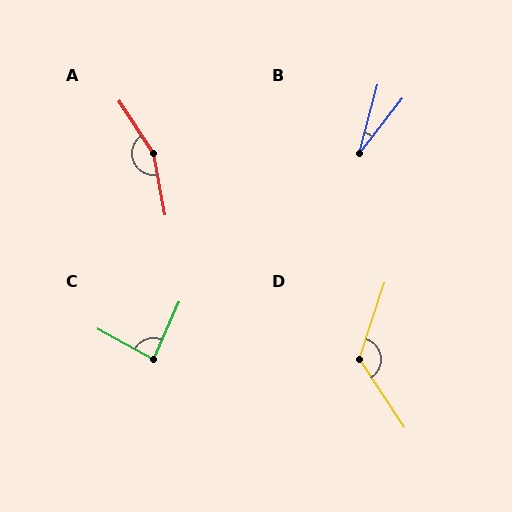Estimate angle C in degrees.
Approximately 84 degrees.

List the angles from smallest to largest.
B (23°), C (84°), D (128°), A (157°).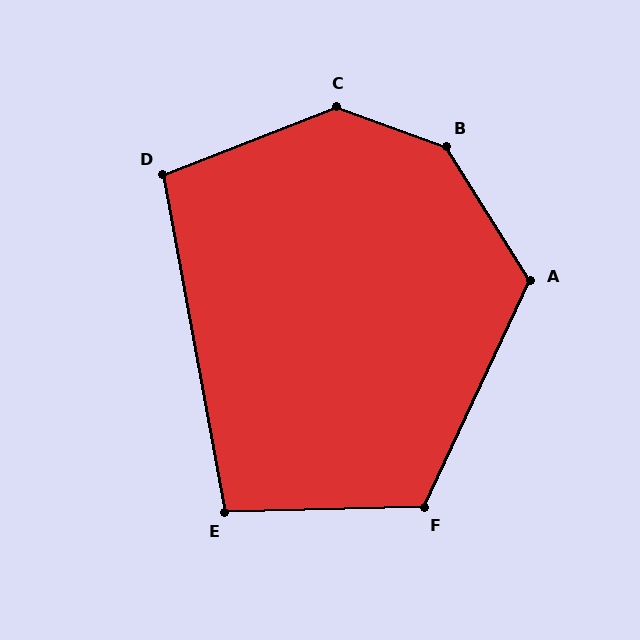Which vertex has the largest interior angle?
B, at approximately 143 degrees.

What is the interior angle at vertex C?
Approximately 138 degrees (obtuse).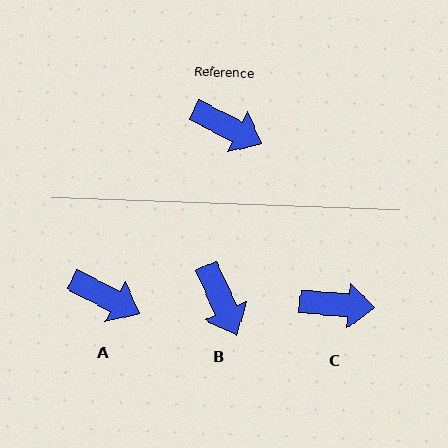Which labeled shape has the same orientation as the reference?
A.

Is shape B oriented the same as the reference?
No, it is off by about 39 degrees.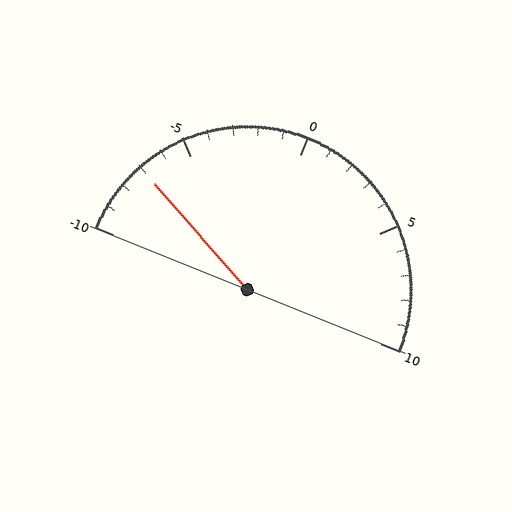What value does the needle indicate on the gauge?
The needle indicates approximately -7.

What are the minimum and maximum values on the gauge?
The gauge ranges from -10 to 10.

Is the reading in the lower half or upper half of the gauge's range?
The reading is in the lower half of the range (-10 to 10).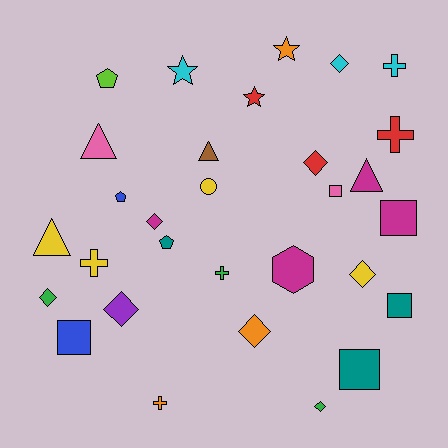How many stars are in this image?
There are 3 stars.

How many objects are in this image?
There are 30 objects.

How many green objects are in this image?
There are 3 green objects.